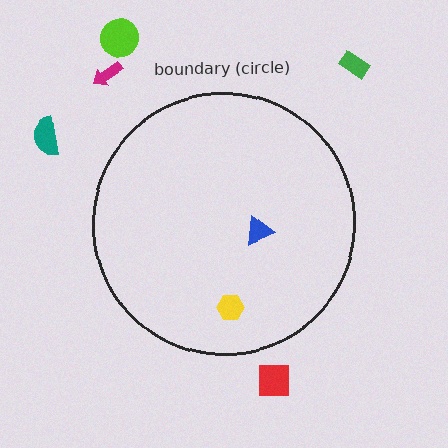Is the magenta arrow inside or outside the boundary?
Outside.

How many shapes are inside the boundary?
2 inside, 5 outside.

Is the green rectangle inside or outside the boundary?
Outside.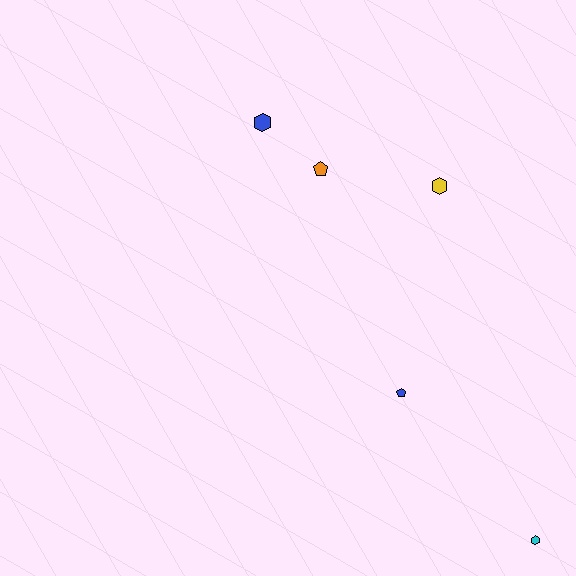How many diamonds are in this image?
There are no diamonds.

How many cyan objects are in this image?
There is 1 cyan object.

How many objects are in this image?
There are 5 objects.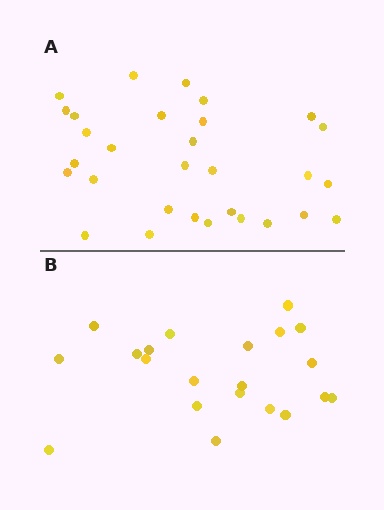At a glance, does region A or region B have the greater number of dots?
Region A (the top region) has more dots.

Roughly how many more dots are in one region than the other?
Region A has roughly 8 or so more dots than region B.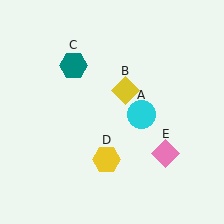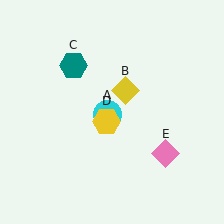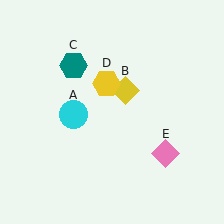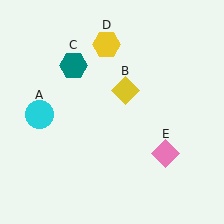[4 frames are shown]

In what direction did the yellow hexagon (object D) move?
The yellow hexagon (object D) moved up.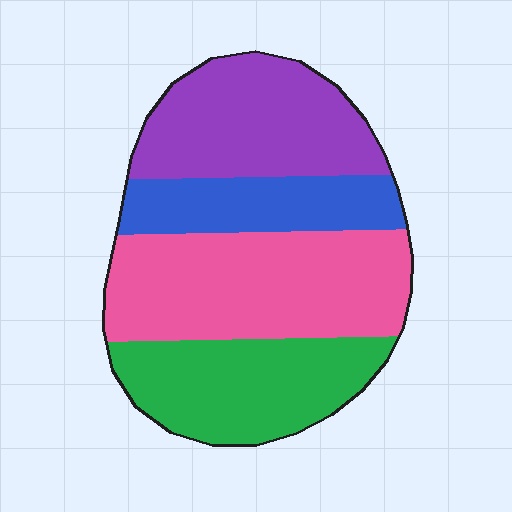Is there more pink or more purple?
Pink.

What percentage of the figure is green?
Green covers 24% of the figure.